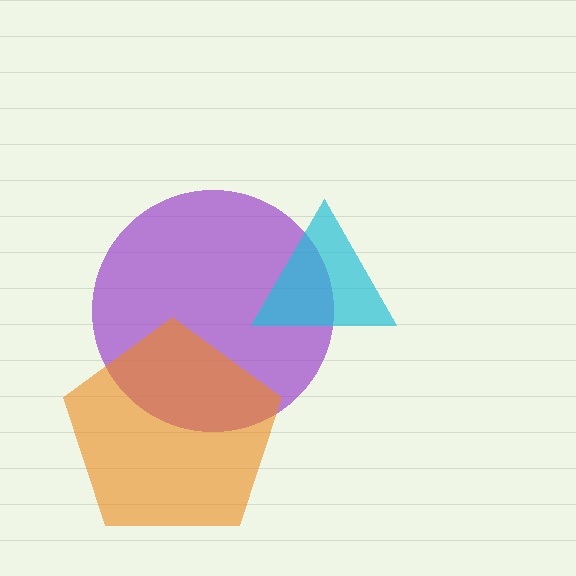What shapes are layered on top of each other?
The layered shapes are: a purple circle, a cyan triangle, an orange pentagon.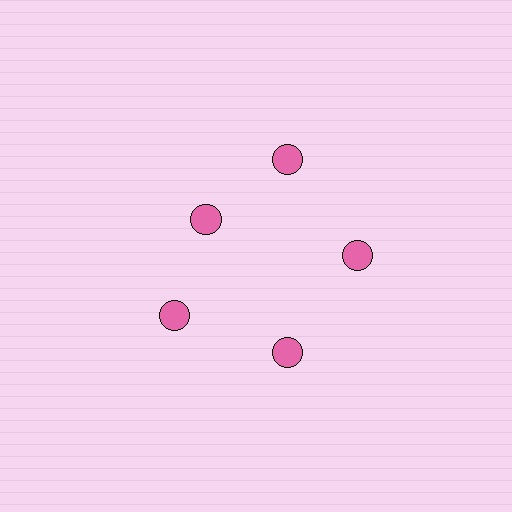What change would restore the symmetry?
The symmetry would be restored by moving it outward, back onto the ring so that all 5 circles sit at equal angles and equal distance from the center.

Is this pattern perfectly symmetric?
No. The 5 pink circles are arranged in a ring, but one element near the 10 o'clock position is pulled inward toward the center, breaking the 5-fold rotational symmetry.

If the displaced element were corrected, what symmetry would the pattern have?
It would have 5-fold rotational symmetry — the pattern would map onto itself every 72 degrees.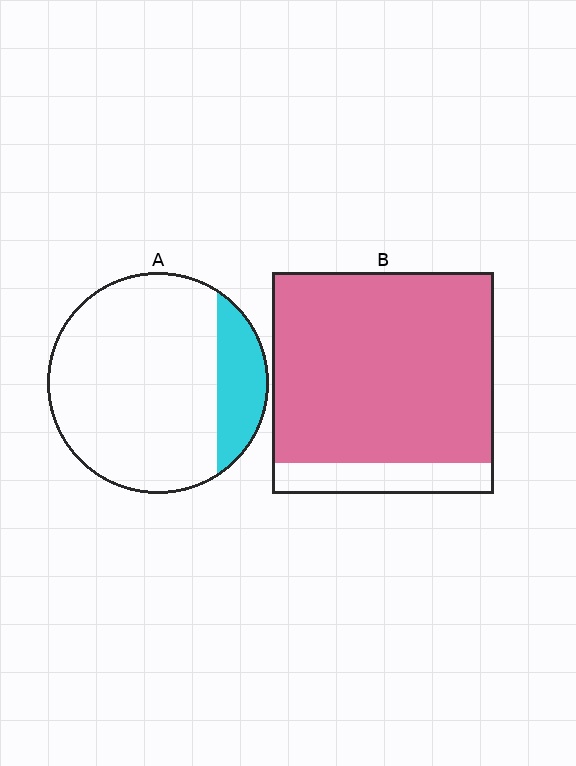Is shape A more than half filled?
No.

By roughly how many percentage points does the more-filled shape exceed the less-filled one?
By roughly 70 percentage points (B over A).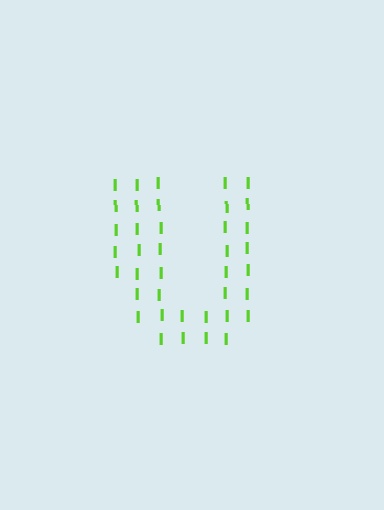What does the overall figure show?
The overall figure shows the letter U.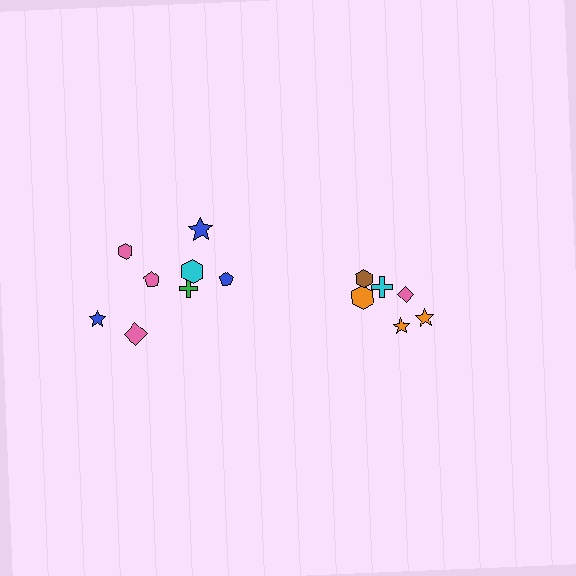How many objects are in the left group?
There are 8 objects.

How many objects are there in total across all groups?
There are 14 objects.